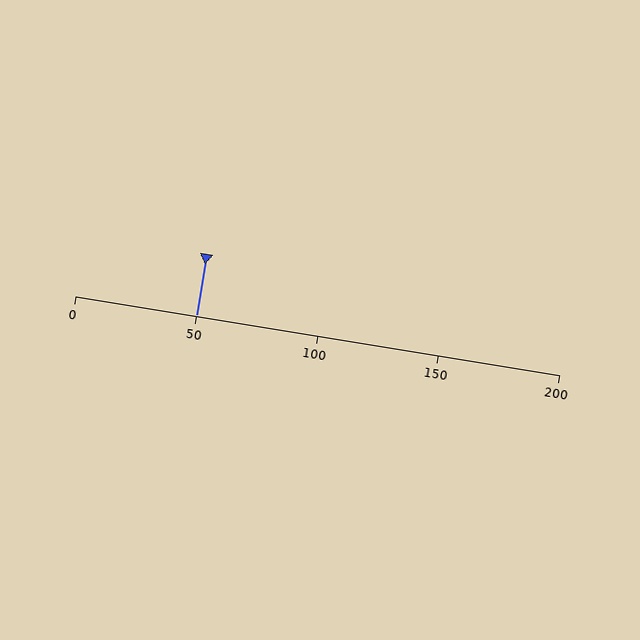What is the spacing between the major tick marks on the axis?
The major ticks are spaced 50 apart.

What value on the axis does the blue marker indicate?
The marker indicates approximately 50.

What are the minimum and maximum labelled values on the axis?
The axis runs from 0 to 200.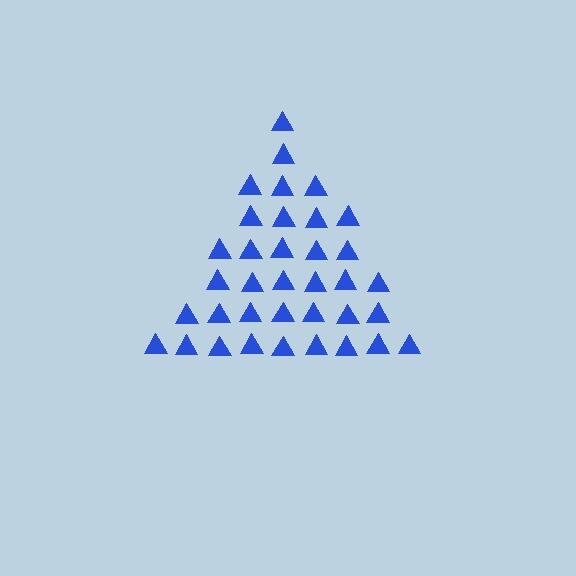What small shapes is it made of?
It is made of small triangles.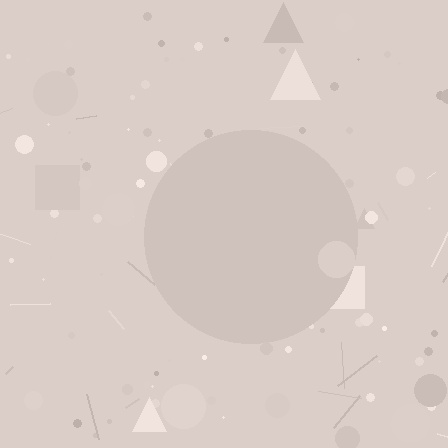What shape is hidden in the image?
A circle is hidden in the image.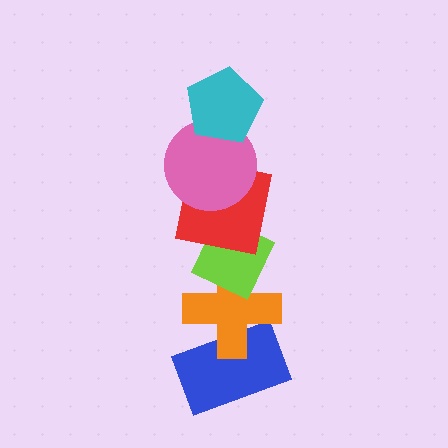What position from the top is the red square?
The red square is 3rd from the top.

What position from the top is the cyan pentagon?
The cyan pentagon is 1st from the top.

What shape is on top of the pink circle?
The cyan pentagon is on top of the pink circle.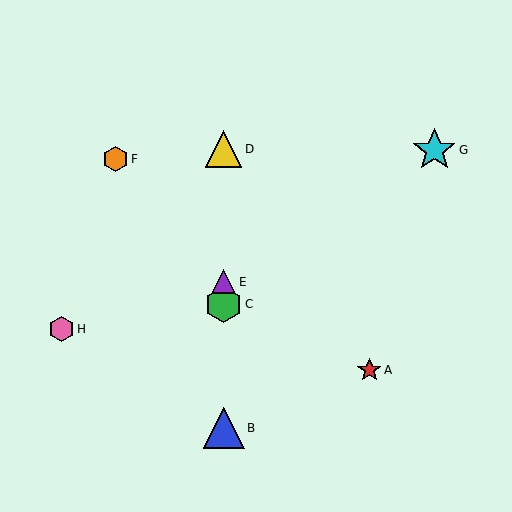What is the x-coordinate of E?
Object E is at x≈224.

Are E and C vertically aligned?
Yes, both are at x≈224.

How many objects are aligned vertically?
4 objects (B, C, D, E) are aligned vertically.